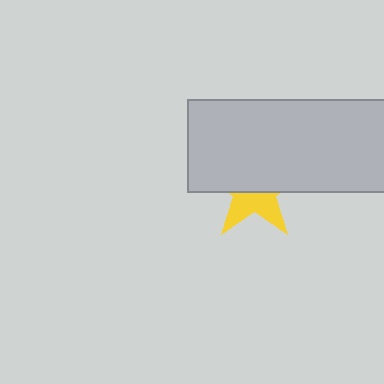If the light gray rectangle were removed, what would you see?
You would see the complete yellow star.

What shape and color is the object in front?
The object in front is a light gray rectangle.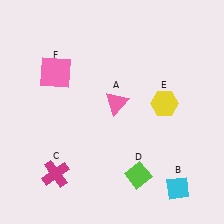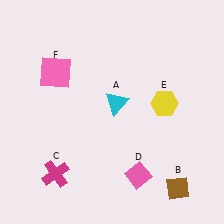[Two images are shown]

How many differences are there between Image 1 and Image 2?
There are 3 differences between the two images.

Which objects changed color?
A changed from pink to cyan. B changed from cyan to brown. D changed from lime to pink.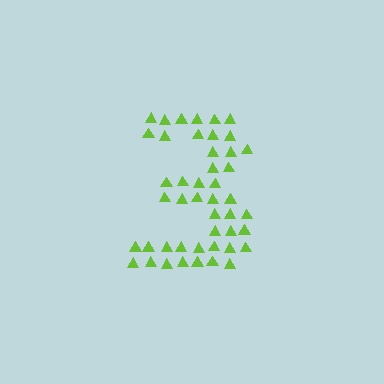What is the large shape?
The large shape is the digit 3.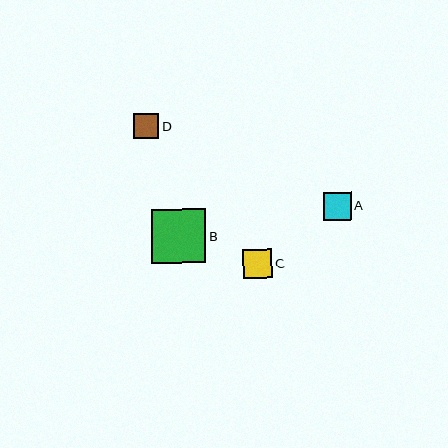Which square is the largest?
Square B is the largest with a size of approximately 54 pixels.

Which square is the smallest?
Square D is the smallest with a size of approximately 25 pixels.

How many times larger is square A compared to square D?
Square A is approximately 1.1 times the size of square D.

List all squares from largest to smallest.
From largest to smallest: B, C, A, D.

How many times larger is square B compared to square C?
Square B is approximately 1.9 times the size of square C.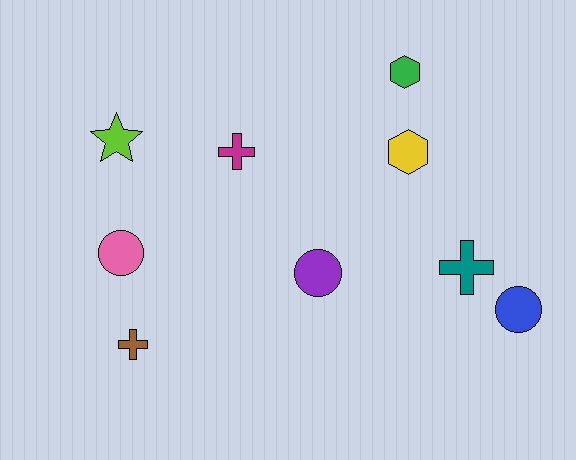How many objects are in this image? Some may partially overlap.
There are 9 objects.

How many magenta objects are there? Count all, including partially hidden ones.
There is 1 magenta object.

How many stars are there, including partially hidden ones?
There is 1 star.